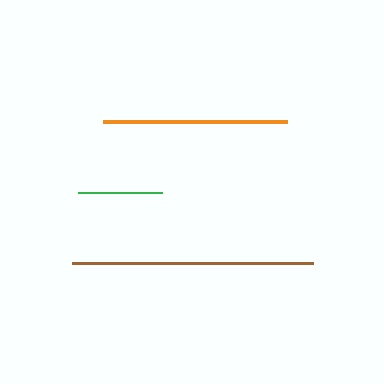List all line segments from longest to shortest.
From longest to shortest: brown, orange, green.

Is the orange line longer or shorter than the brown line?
The brown line is longer than the orange line.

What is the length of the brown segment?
The brown segment is approximately 241 pixels long.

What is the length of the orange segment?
The orange segment is approximately 185 pixels long.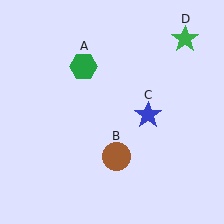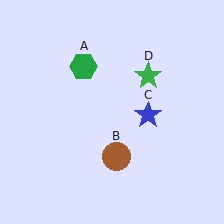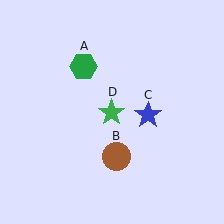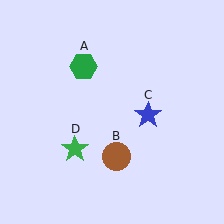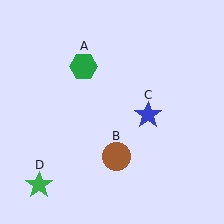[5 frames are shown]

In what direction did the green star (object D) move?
The green star (object D) moved down and to the left.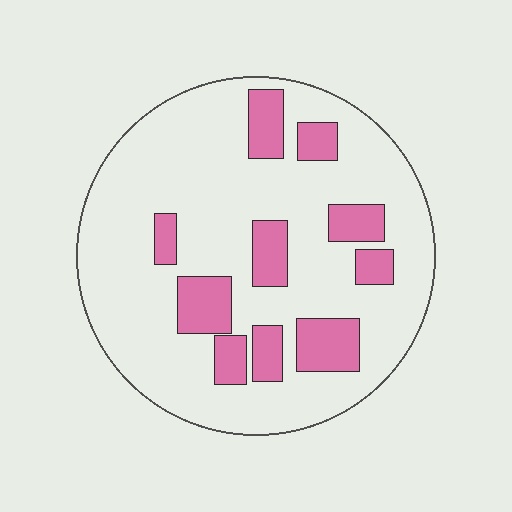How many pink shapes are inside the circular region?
10.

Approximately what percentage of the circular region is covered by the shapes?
Approximately 20%.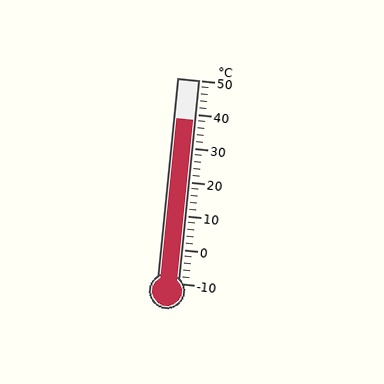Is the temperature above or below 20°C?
The temperature is above 20°C.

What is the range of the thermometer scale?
The thermometer scale ranges from -10°C to 50°C.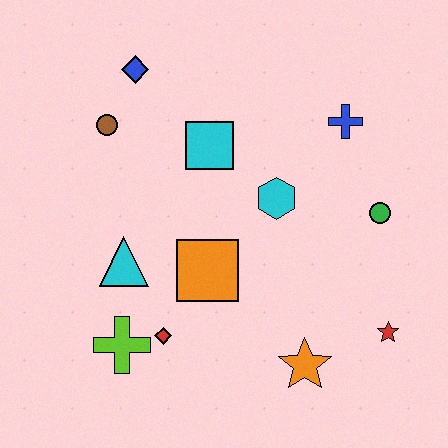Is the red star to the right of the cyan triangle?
Yes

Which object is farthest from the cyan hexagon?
The lime cross is farthest from the cyan hexagon.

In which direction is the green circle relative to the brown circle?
The green circle is to the right of the brown circle.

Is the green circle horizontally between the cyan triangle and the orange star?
No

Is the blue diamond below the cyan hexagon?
No